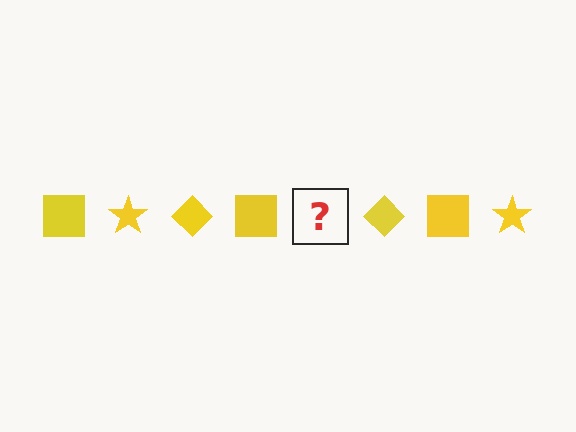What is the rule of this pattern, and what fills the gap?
The rule is that the pattern cycles through square, star, diamond shapes in yellow. The gap should be filled with a yellow star.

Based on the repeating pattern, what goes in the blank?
The blank should be a yellow star.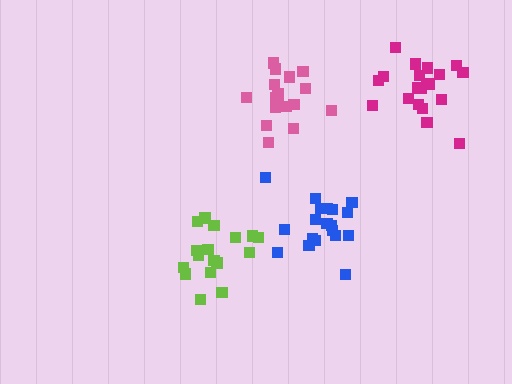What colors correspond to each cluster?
The clusters are colored: pink, magenta, blue, lime.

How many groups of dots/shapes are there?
There are 4 groups.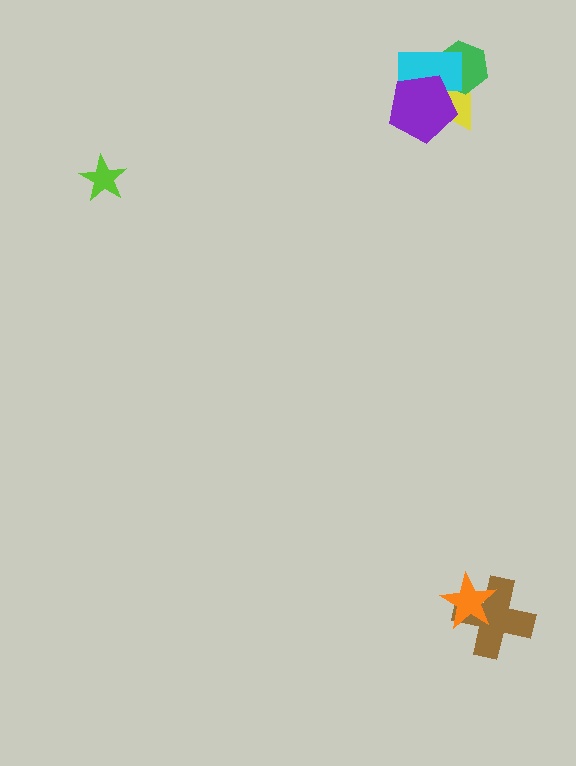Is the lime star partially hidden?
No, no other shape covers it.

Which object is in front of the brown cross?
The orange star is in front of the brown cross.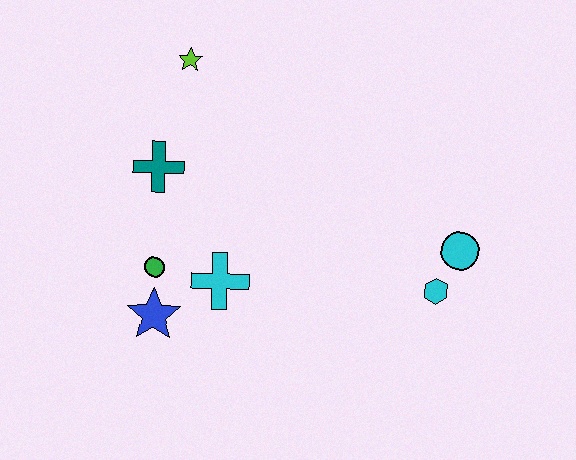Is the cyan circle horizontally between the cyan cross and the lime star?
No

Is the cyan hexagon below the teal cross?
Yes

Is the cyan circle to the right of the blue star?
Yes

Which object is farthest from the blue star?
The cyan circle is farthest from the blue star.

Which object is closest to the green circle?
The blue star is closest to the green circle.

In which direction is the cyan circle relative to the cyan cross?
The cyan circle is to the right of the cyan cross.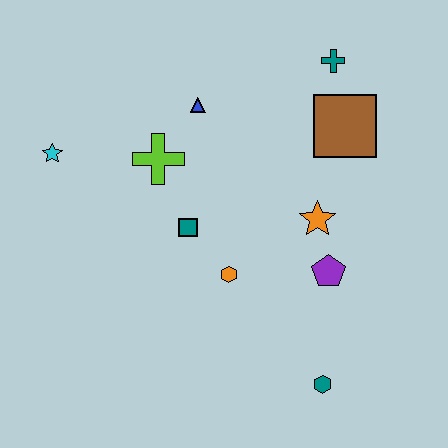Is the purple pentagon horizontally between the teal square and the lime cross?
No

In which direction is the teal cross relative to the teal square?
The teal cross is above the teal square.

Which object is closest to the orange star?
The purple pentagon is closest to the orange star.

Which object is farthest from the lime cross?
The teal hexagon is farthest from the lime cross.